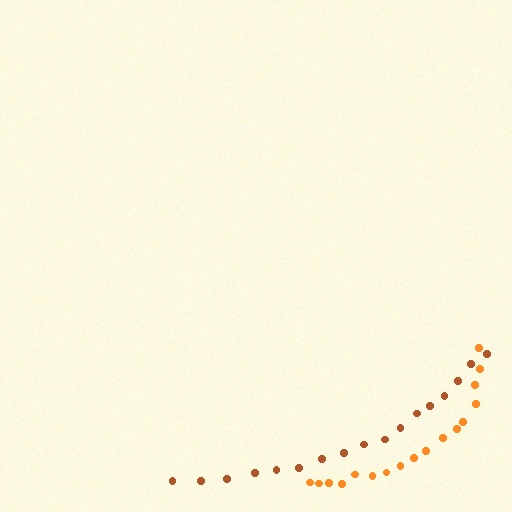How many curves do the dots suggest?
There are 2 distinct paths.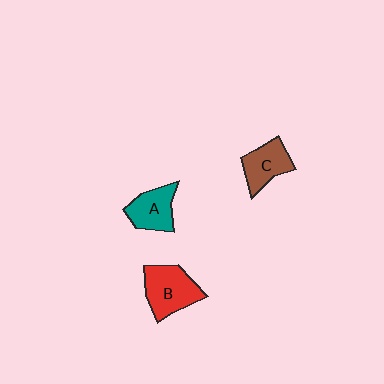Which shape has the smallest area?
Shape C (brown).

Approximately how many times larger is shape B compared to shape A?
Approximately 1.3 times.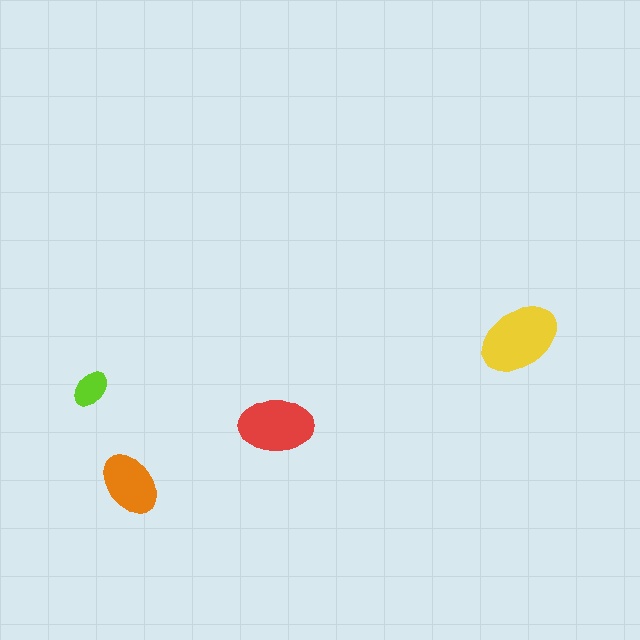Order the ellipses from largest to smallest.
the yellow one, the red one, the orange one, the lime one.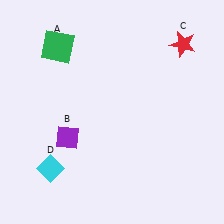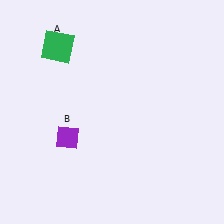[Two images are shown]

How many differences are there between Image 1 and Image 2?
There are 2 differences between the two images.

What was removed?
The red star (C), the cyan diamond (D) were removed in Image 2.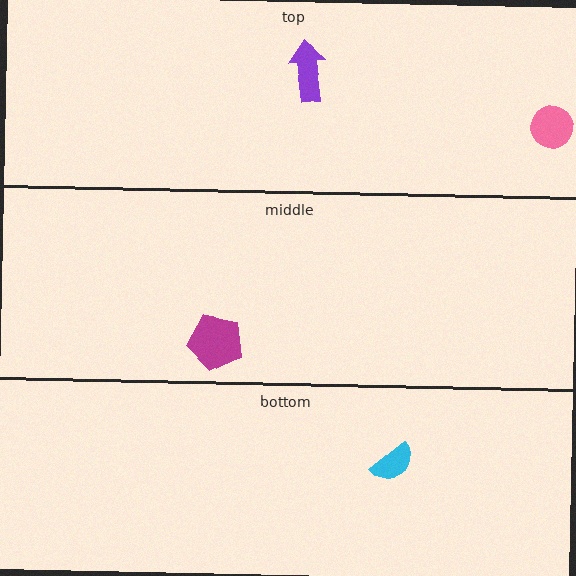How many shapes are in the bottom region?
1.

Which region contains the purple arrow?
The top region.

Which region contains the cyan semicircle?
The bottom region.